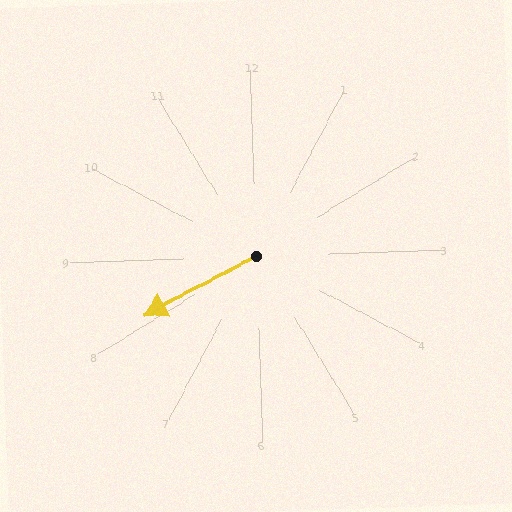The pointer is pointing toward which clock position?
Roughly 8 o'clock.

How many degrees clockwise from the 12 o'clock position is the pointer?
Approximately 244 degrees.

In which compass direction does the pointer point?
Southwest.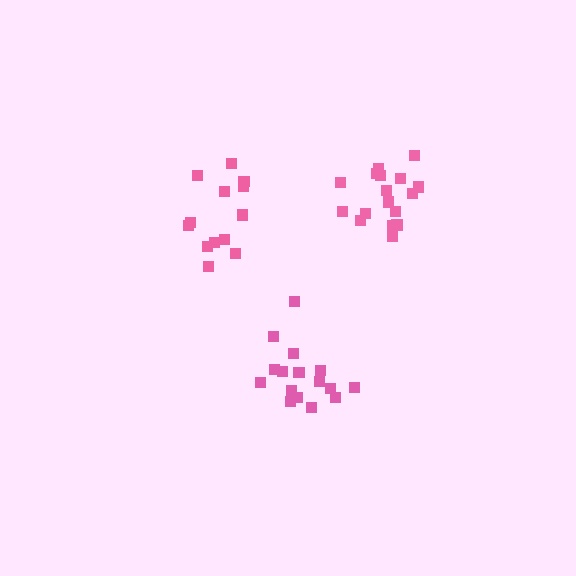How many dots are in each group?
Group 1: 18 dots, Group 2: 13 dots, Group 3: 16 dots (47 total).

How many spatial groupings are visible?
There are 3 spatial groupings.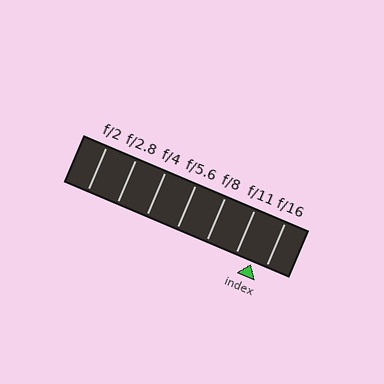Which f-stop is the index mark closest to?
The index mark is closest to f/16.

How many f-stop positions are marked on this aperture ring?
There are 7 f-stop positions marked.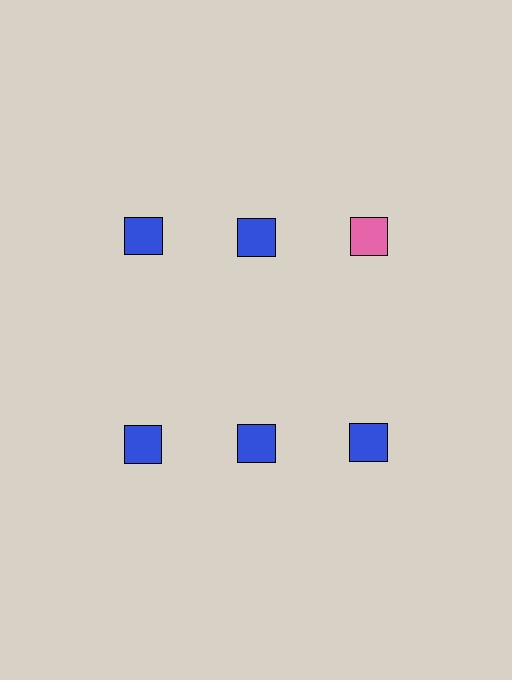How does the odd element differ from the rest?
It has a different color: pink instead of blue.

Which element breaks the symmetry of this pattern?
The pink square in the top row, center column breaks the symmetry. All other shapes are blue squares.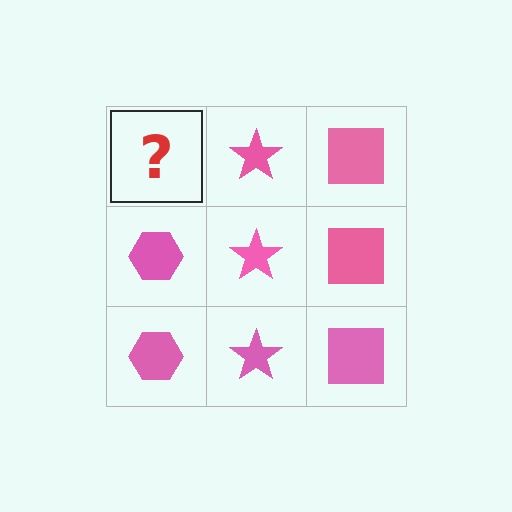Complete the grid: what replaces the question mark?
The question mark should be replaced with a pink hexagon.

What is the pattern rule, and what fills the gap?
The rule is that each column has a consistent shape. The gap should be filled with a pink hexagon.